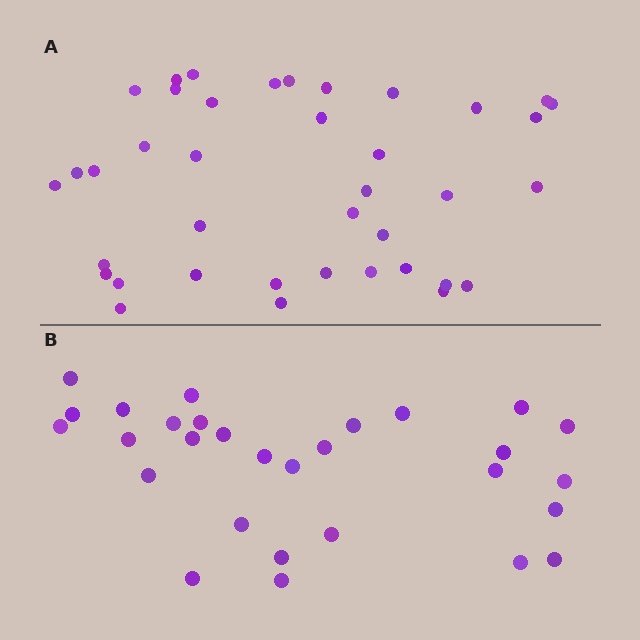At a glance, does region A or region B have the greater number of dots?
Region A (the top region) has more dots.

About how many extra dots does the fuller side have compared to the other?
Region A has roughly 10 or so more dots than region B.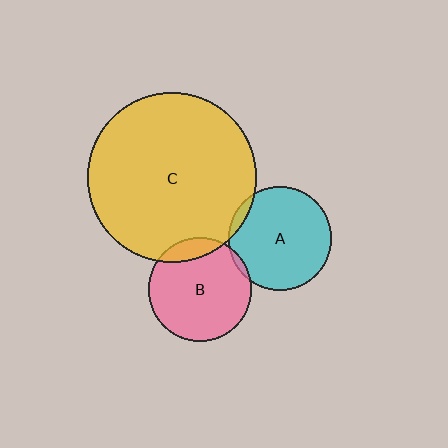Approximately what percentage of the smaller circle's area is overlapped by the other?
Approximately 10%.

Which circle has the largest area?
Circle C (yellow).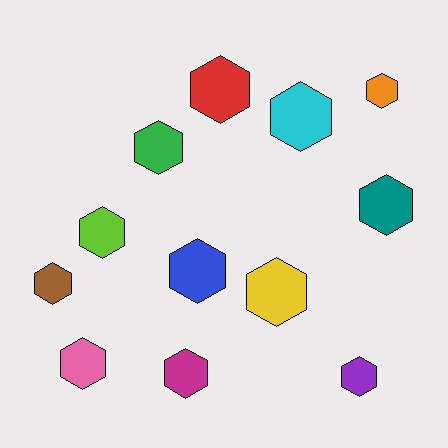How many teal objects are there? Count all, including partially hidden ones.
There is 1 teal object.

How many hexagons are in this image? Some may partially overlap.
There are 12 hexagons.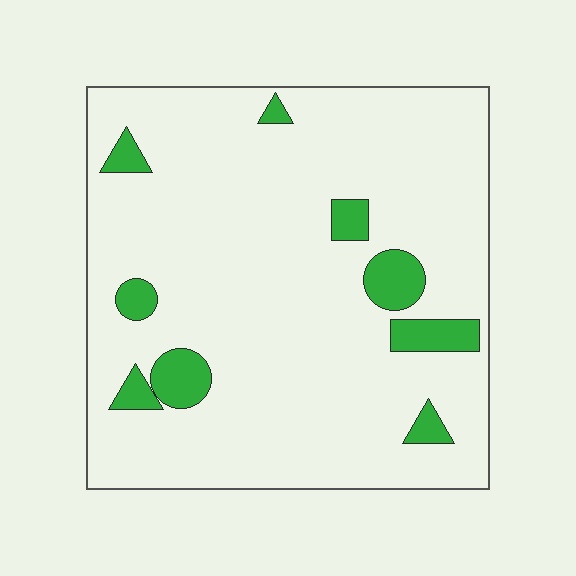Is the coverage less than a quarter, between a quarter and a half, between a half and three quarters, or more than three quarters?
Less than a quarter.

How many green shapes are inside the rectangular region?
9.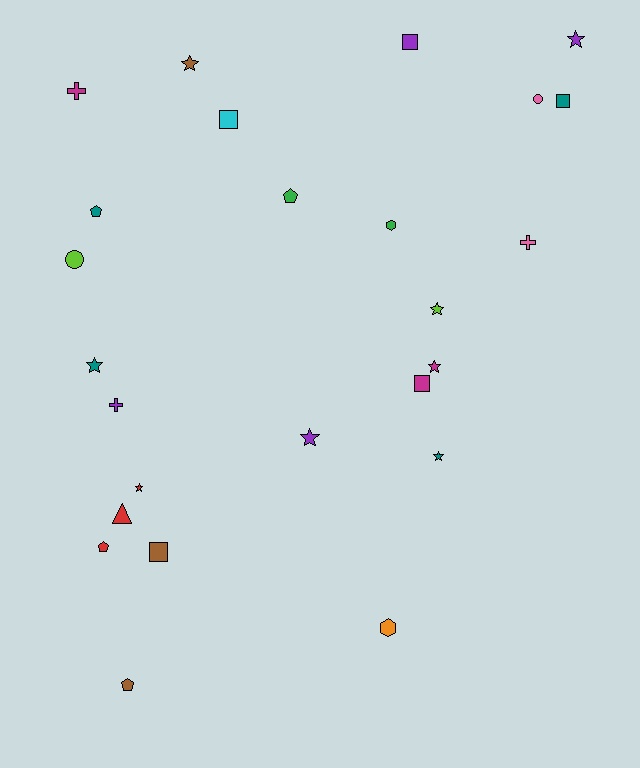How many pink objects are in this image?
There are 2 pink objects.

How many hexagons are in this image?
There are 2 hexagons.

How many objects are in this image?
There are 25 objects.